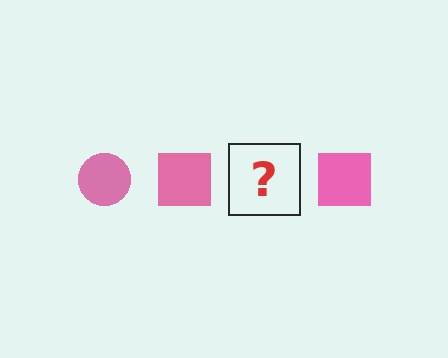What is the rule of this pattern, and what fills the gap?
The rule is that the pattern cycles through circle, square shapes in pink. The gap should be filled with a pink circle.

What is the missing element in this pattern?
The missing element is a pink circle.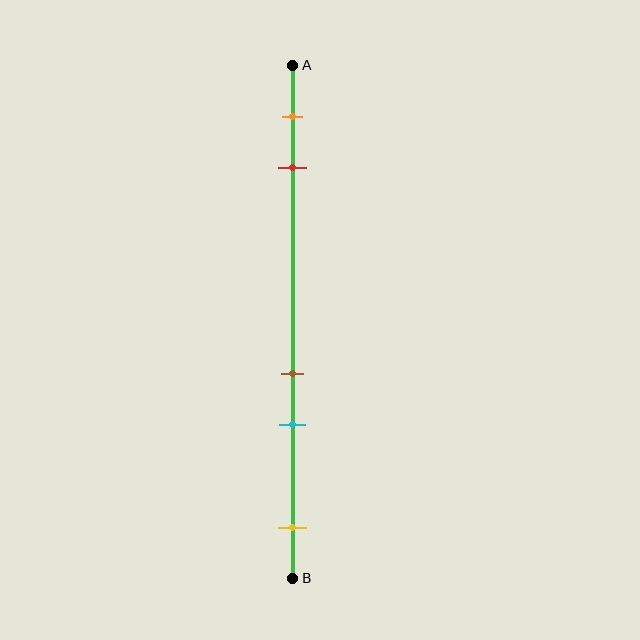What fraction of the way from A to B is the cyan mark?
The cyan mark is approximately 70% (0.7) of the way from A to B.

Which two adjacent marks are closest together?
The brown and cyan marks are the closest adjacent pair.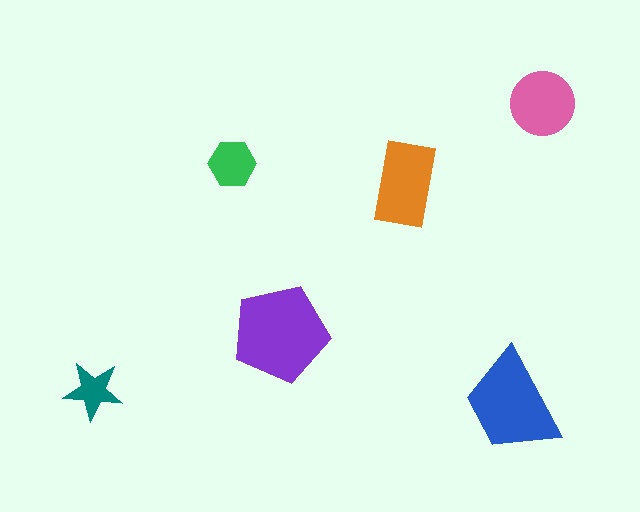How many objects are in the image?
There are 6 objects in the image.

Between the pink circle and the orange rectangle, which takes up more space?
The orange rectangle.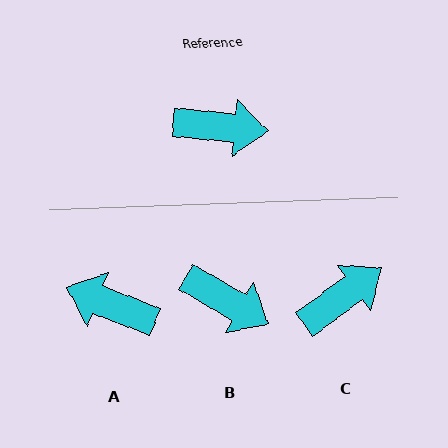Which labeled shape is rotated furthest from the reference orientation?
A, about 164 degrees away.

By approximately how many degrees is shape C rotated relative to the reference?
Approximately 41 degrees counter-clockwise.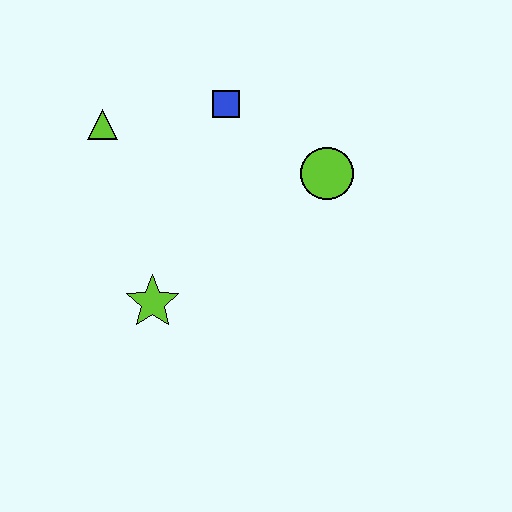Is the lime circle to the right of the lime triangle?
Yes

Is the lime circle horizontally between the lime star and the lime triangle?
No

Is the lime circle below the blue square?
Yes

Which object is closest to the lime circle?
The blue square is closest to the lime circle.